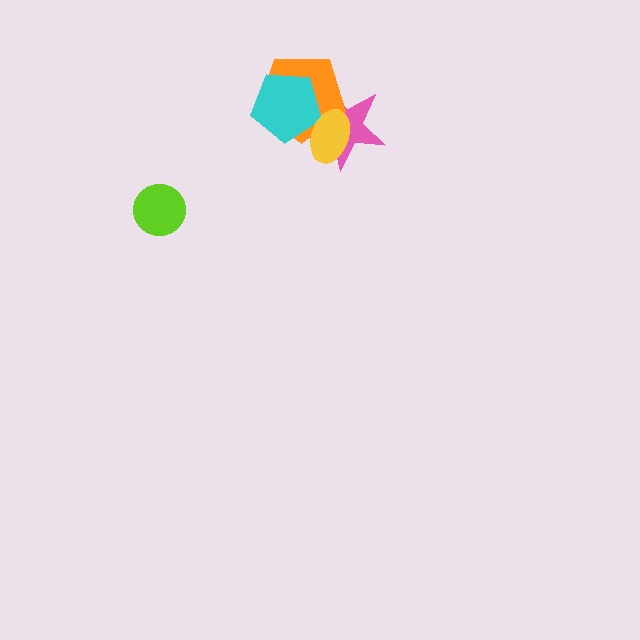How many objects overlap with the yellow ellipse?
3 objects overlap with the yellow ellipse.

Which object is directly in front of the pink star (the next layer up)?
The orange pentagon is directly in front of the pink star.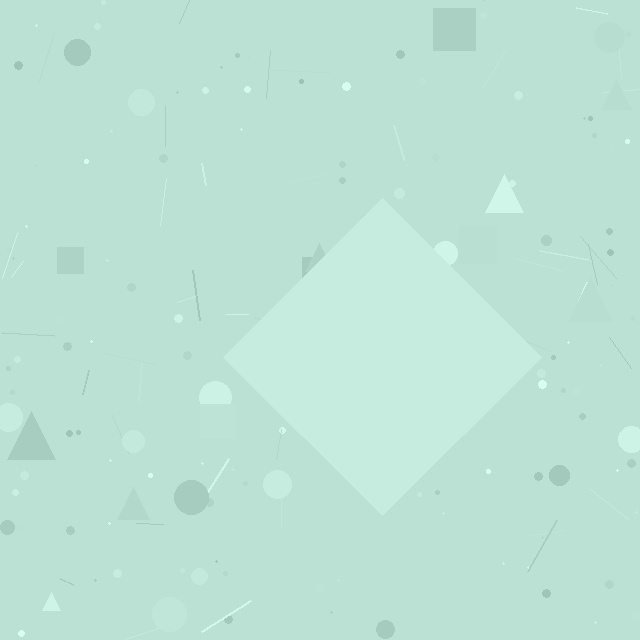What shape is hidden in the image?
A diamond is hidden in the image.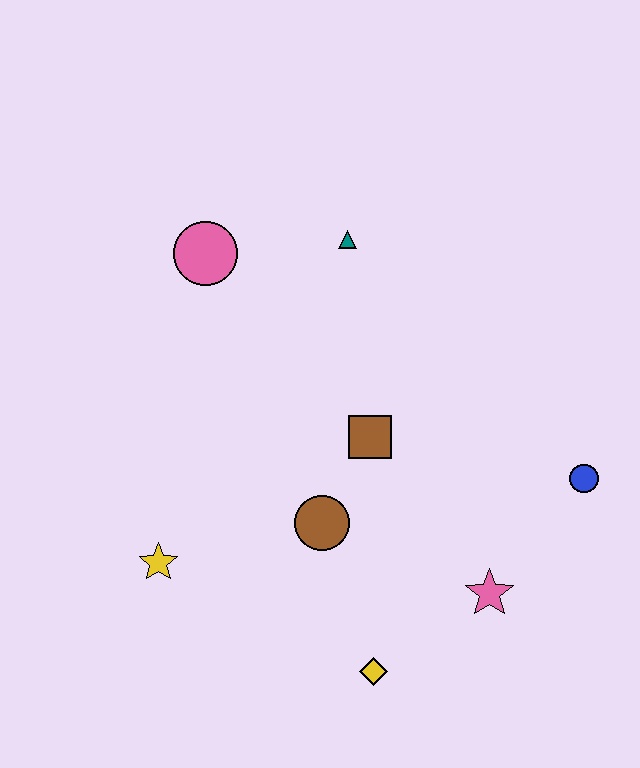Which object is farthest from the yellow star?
The blue circle is farthest from the yellow star.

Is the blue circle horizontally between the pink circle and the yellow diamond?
No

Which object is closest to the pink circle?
The teal triangle is closest to the pink circle.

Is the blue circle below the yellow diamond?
No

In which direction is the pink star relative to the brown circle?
The pink star is to the right of the brown circle.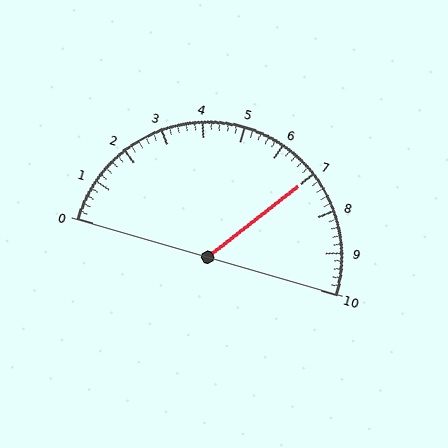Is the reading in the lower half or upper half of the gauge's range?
The reading is in the upper half of the range (0 to 10).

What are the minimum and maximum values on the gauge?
The gauge ranges from 0 to 10.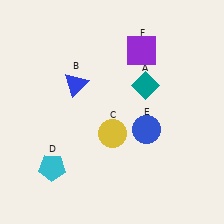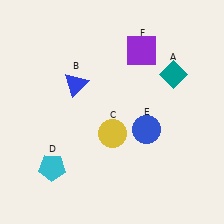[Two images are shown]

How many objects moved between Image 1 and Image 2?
1 object moved between the two images.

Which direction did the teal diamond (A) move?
The teal diamond (A) moved right.